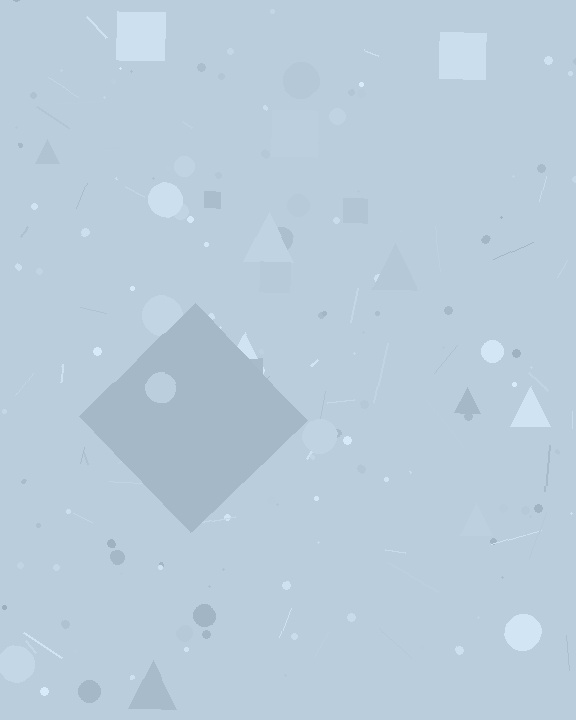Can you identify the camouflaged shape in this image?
The camouflaged shape is a diamond.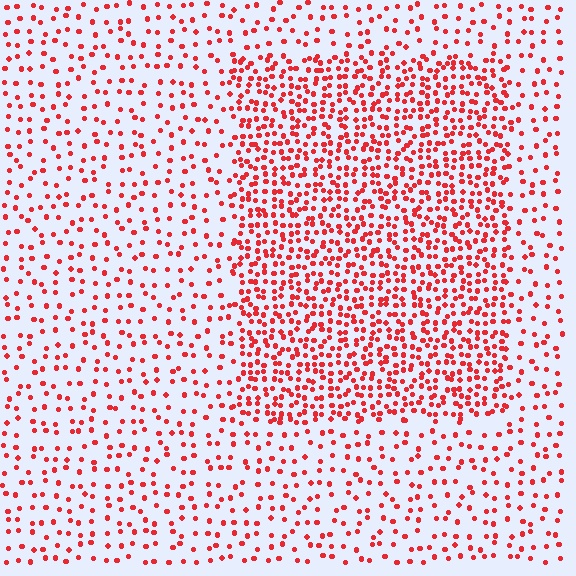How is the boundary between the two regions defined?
The boundary is defined by a change in element density (approximately 2.4x ratio). All elements are the same color, size, and shape.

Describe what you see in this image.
The image contains small red elements arranged at two different densities. A rectangle-shaped region is visible where the elements are more densely packed than the surrounding area.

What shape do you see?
I see a rectangle.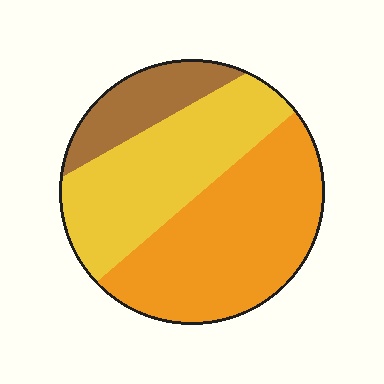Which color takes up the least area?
Brown, at roughly 15%.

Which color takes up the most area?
Orange, at roughly 45%.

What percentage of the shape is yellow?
Yellow covers 38% of the shape.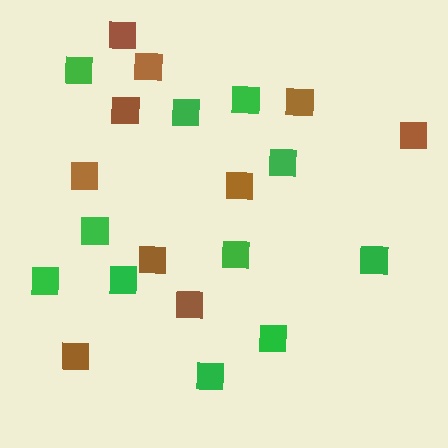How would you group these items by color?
There are 2 groups: one group of green squares (11) and one group of brown squares (10).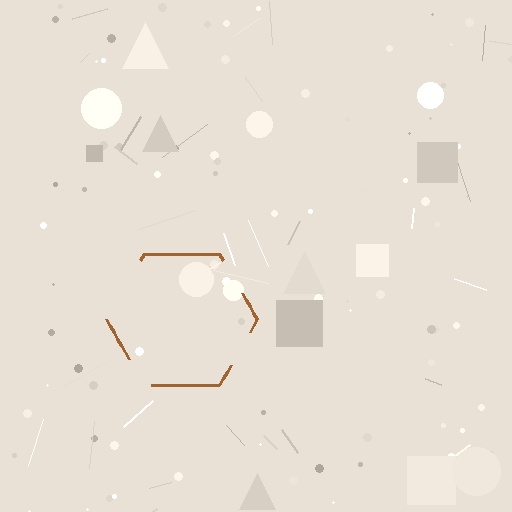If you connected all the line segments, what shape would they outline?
They would outline a hexagon.